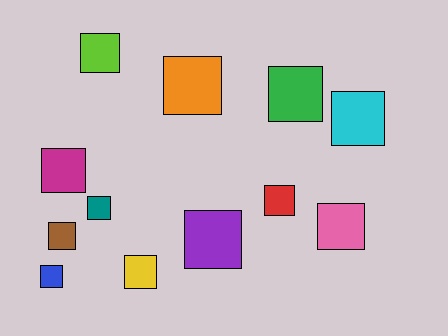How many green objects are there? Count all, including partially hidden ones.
There is 1 green object.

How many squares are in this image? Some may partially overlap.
There are 12 squares.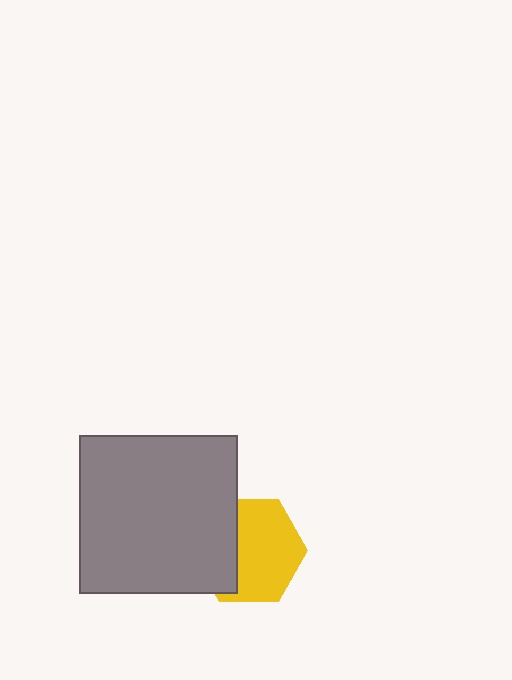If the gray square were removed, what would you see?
You would see the complete yellow hexagon.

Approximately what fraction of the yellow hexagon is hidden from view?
Roughly 36% of the yellow hexagon is hidden behind the gray square.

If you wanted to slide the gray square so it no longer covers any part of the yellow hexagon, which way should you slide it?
Slide it left — that is the most direct way to separate the two shapes.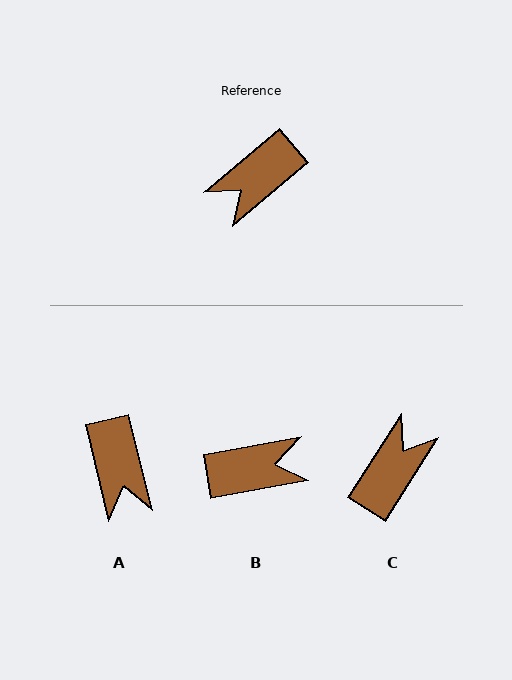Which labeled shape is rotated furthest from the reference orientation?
C, about 163 degrees away.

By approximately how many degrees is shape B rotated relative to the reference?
Approximately 149 degrees counter-clockwise.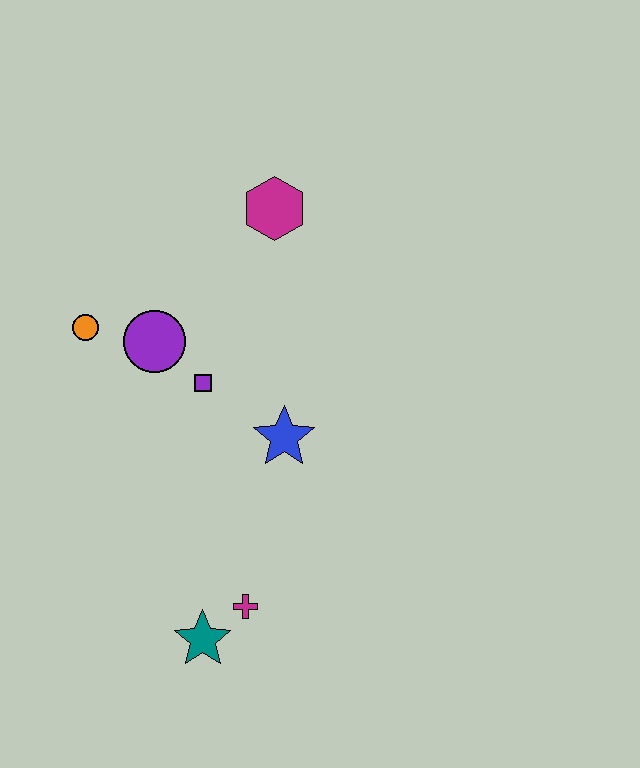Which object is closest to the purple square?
The purple circle is closest to the purple square.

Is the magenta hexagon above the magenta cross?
Yes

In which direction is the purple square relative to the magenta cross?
The purple square is above the magenta cross.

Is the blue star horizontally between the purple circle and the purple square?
No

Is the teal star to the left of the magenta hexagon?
Yes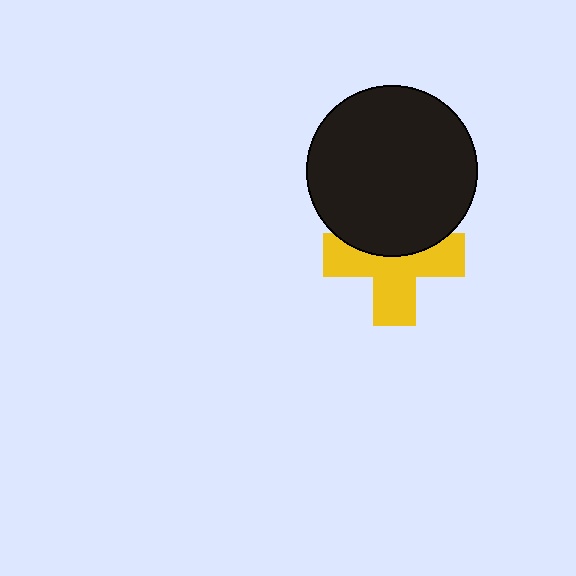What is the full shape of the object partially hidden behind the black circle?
The partially hidden object is a yellow cross.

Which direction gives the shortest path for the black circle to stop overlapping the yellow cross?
Moving up gives the shortest separation.